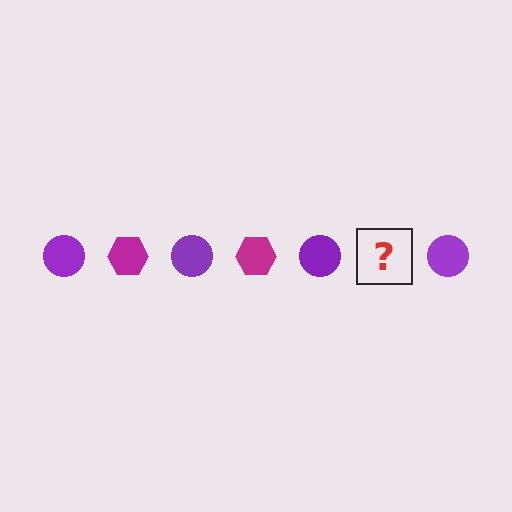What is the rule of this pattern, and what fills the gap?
The rule is that the pattern alternates between purple circle and magenta hexagon. The gap should be filled with a magenta hexagon.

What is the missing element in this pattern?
The missing element is a magenta hexagon.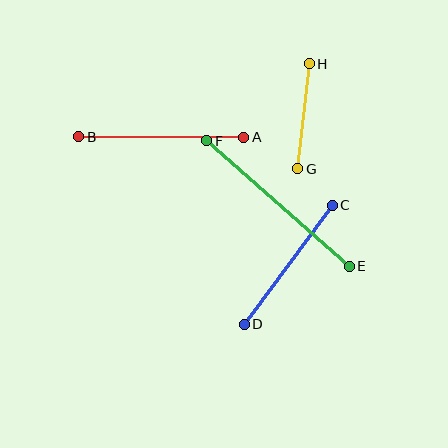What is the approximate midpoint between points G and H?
The midpoint is at approximately (303, 116) pixels.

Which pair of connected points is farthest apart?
Points E and F are farthest apart.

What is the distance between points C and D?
The distance is approximately 148 pixels.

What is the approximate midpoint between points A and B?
The midpoint is at approximately (161, 137) pixels.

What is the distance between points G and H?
The distance is approximately 105 pixels.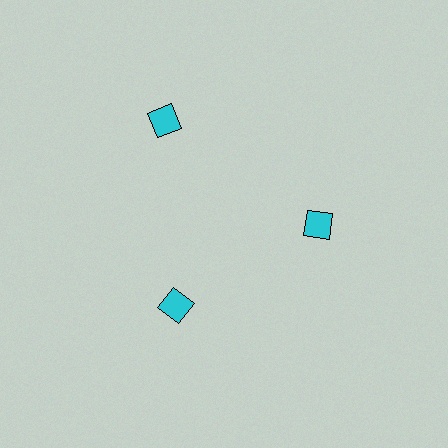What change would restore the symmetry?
The symmetry would be restored by moving it inward, back onto the ring so that all 3 diamonds sit at equal angles and equal distance from the center.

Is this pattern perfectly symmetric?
No. The 3 cyan diamonds are arranged in a ring, but one element near the 11 o'clock position is pushed outward from the center, breaking the 3-fold rotational symmetry.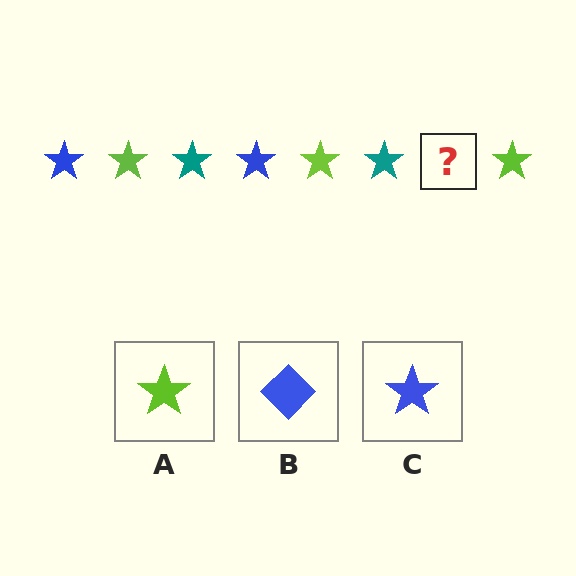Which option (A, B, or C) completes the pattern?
C.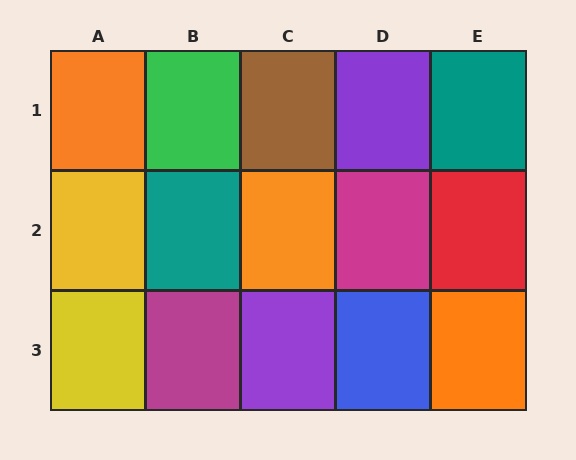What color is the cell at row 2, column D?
Magenta.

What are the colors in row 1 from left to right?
Orange, green, brown, purple, teal.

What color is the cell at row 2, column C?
Orange.